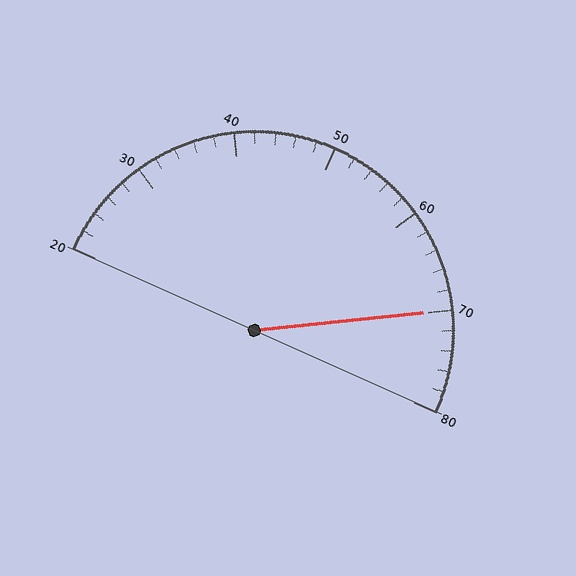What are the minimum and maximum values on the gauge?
The gauge ranges from 20 to 80.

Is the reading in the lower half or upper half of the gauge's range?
The reading is in the upper half of the range (20 to 80).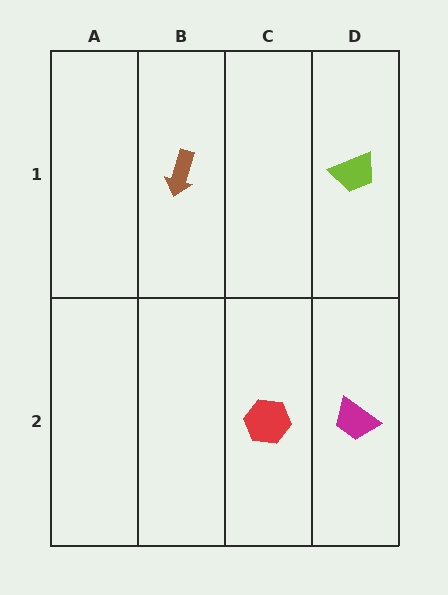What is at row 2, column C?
A red hexagon.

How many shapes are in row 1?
2 shapes.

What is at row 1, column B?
A brown arrow.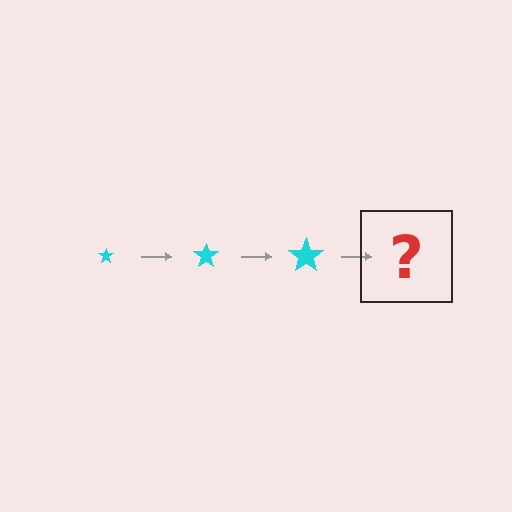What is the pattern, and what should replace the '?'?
The pattern is that the star gets progressively larger each step. The '?' should be a cyan star, larger than the previous one.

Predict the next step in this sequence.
The next step is a cyan star, larger than the previous one.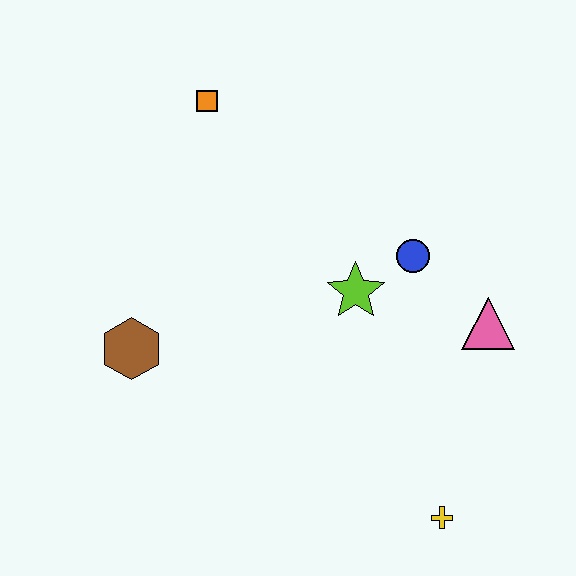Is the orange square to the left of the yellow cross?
Yes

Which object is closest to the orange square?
The lime star is closest to the orange square.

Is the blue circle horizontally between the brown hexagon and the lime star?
No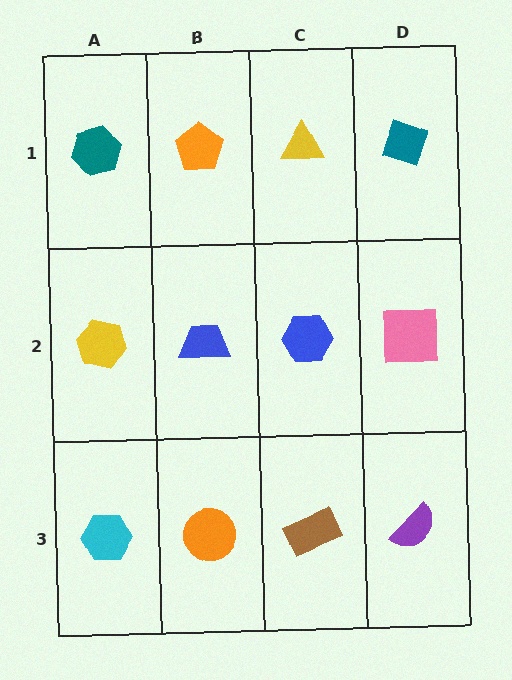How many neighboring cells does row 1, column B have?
3.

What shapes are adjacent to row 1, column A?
A yellow hexagon (row 2, column A), an orange pentagon (row 1, column B).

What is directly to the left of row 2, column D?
A blue hexagon.